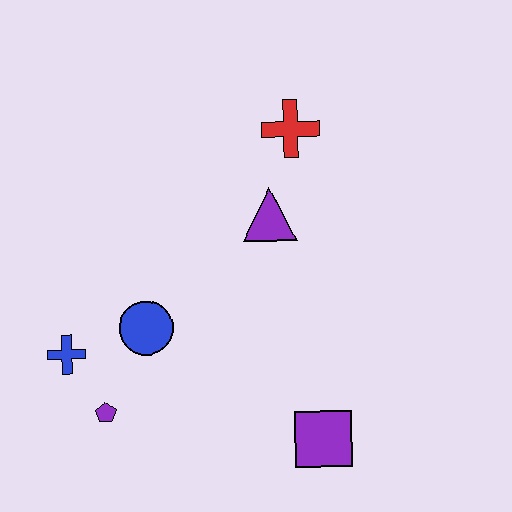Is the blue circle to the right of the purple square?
No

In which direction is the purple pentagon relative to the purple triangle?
The purple pentagon is below the purple triangle.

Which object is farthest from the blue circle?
The red cross is farthest from the blue circle.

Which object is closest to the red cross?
The purple triangle is closest to the red cross.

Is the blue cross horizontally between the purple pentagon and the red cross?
No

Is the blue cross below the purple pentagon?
No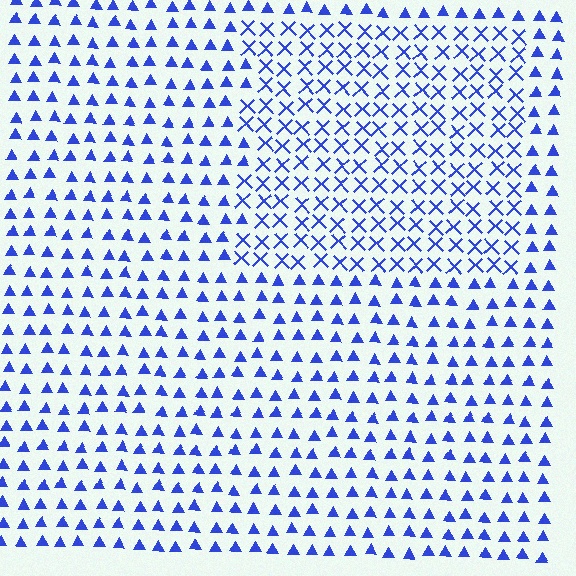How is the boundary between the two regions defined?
The boundary is defined by a change in element shape: X marks inside vs. triangles outside. All elements share the same color and spacing.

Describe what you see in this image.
The image is filled with small blue elements arranged in a uniform grid. A rectangle-shaped region contains X marks, while the surrounding area contains triangles. The boundary is defined purely by the change in element shape.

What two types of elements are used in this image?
The image uses X marks inside the rectangle region and triangles outside it.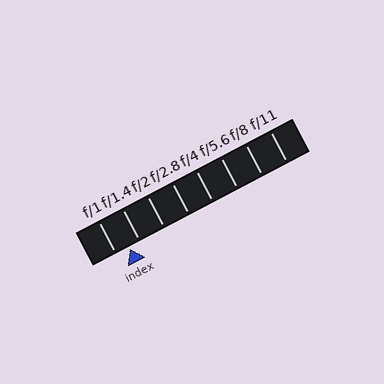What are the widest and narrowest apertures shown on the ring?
The widest aperture shown is f/1 and the narrowest is f/11.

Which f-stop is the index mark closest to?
The index mark is closest to f/1.4.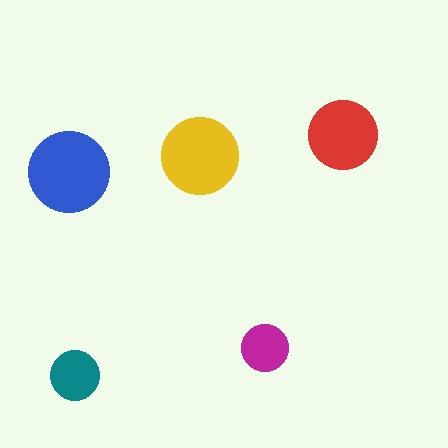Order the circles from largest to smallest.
the blue one, the yellow one, the red one, the teal one, the magenta one.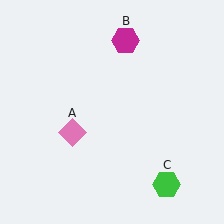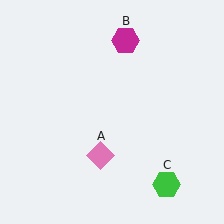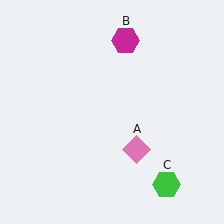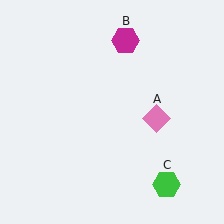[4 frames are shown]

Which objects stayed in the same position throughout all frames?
Magenta hexagon (object B) and green hexagon (object C) remained stationary.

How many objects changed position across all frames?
1 object changed position: pink diamond (object A).